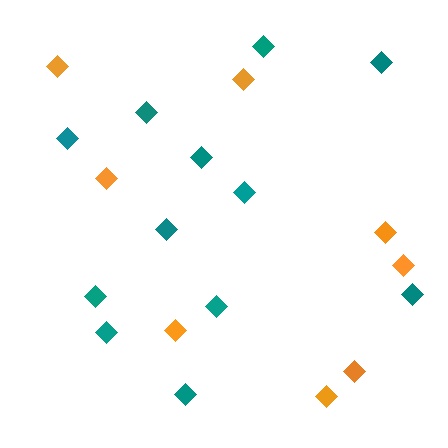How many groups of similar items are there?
There are 2 groups: one group of teal diamonds (12) and one group of orange diamonds (8).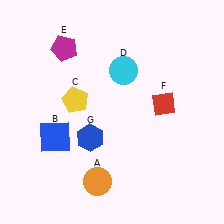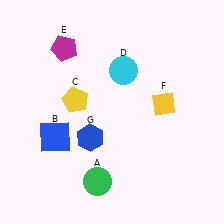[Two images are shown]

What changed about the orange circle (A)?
In Image 1, A is orange. In Image 2, it changed to green.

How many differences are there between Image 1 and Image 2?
There are 2 differences between the two images.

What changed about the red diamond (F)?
In Image 1, F is red. In Image 2, it changed to yellow.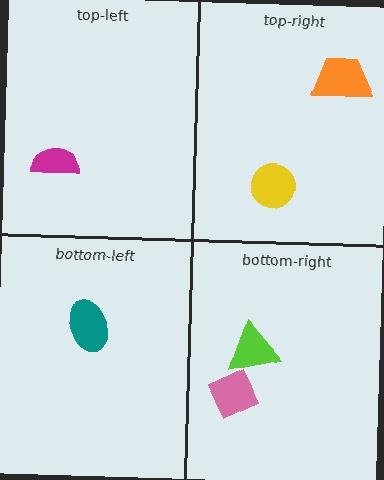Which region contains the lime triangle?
The bottom-right region.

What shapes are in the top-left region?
The magenta semicircle.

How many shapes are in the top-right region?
2.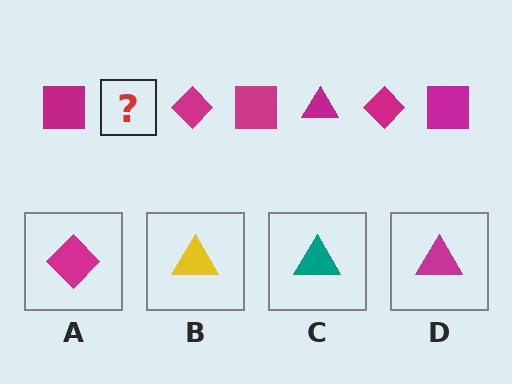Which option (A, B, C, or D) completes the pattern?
D.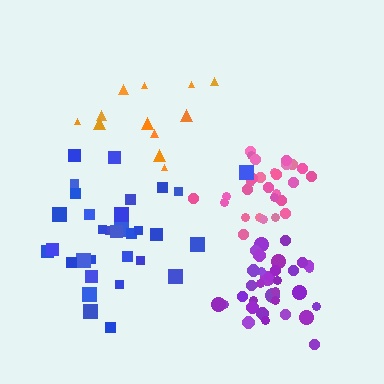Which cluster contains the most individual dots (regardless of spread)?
Purple (33).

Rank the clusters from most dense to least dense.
purple, pink, blue, orange.